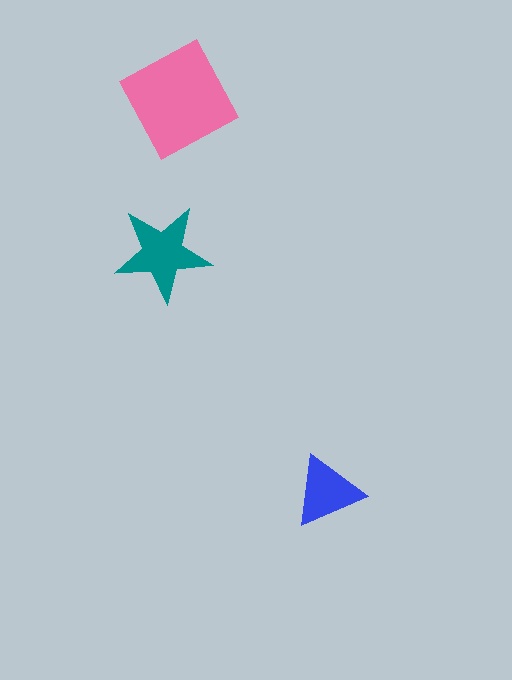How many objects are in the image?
There are 3 objects in the image.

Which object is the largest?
The pink square.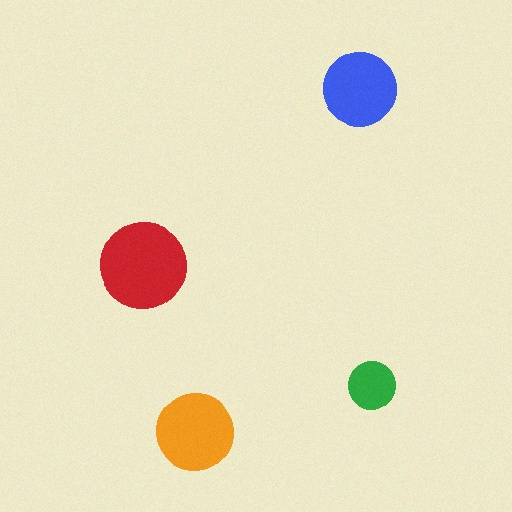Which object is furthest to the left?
The red circle is leftmost.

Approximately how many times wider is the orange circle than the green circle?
About 1.5 times wider.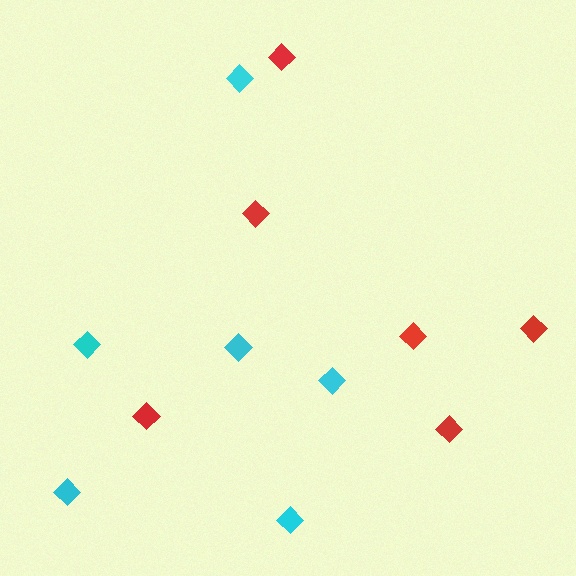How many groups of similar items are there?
There are 2 groups: one group of cyan diamonds (6) and one group of red diamonds (6).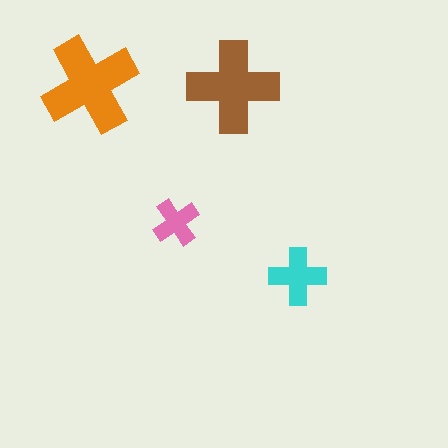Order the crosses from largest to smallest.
the orange one, the brown one, the cyan one, the pink one.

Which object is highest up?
The orange cross is topmost.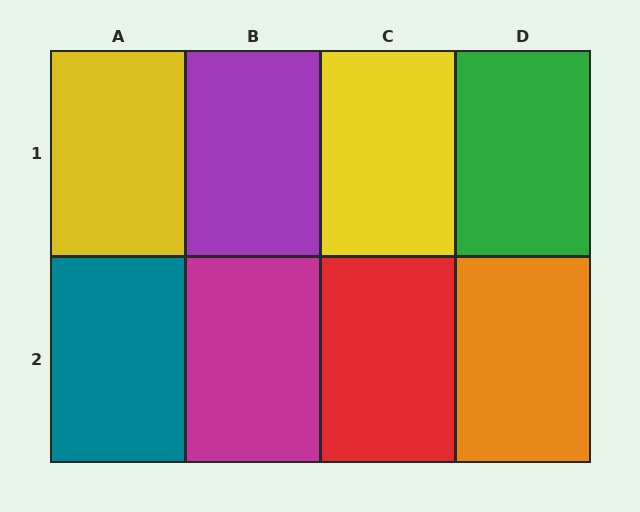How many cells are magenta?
1 cell is magenta.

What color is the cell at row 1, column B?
Purple.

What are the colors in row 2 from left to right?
Teal, magenta, red, orange.